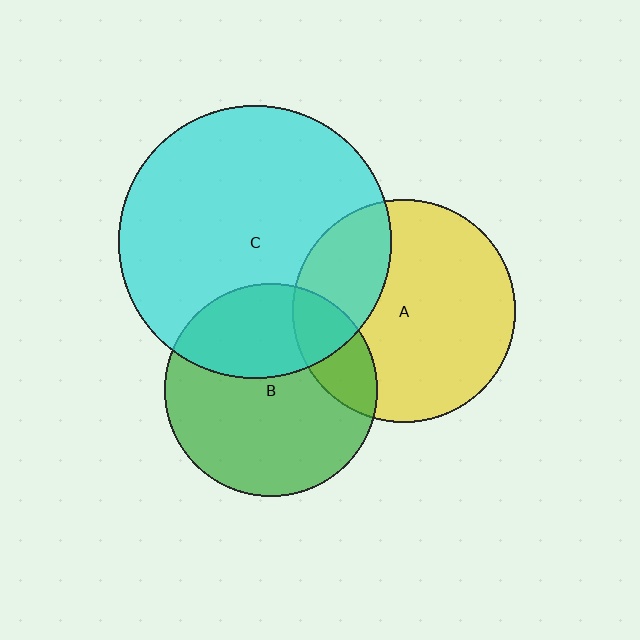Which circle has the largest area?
Circle C (cyan).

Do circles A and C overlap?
Yes.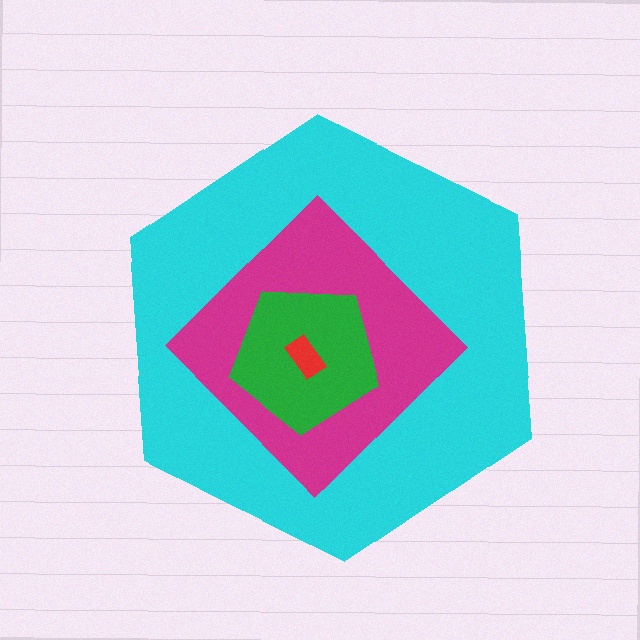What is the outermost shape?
The cyan hexagon.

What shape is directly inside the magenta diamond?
The green pentagon.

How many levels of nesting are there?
4.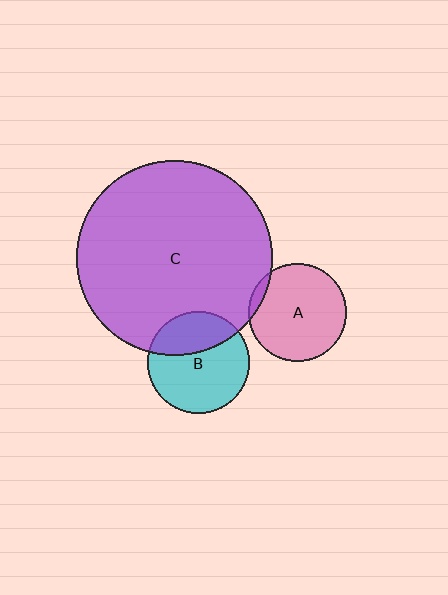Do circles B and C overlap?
Yes.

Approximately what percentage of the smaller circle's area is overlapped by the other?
Approximately 35%.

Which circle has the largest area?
Circle C (purple).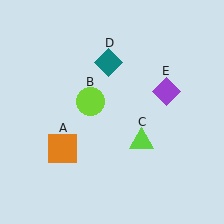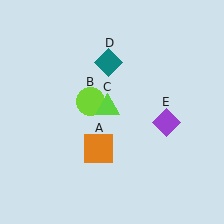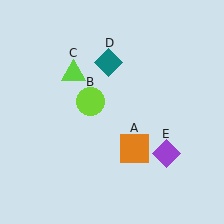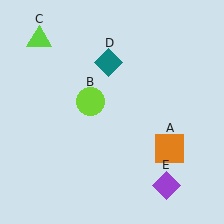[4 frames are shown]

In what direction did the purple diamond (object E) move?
The purple diamond (object E) moved down.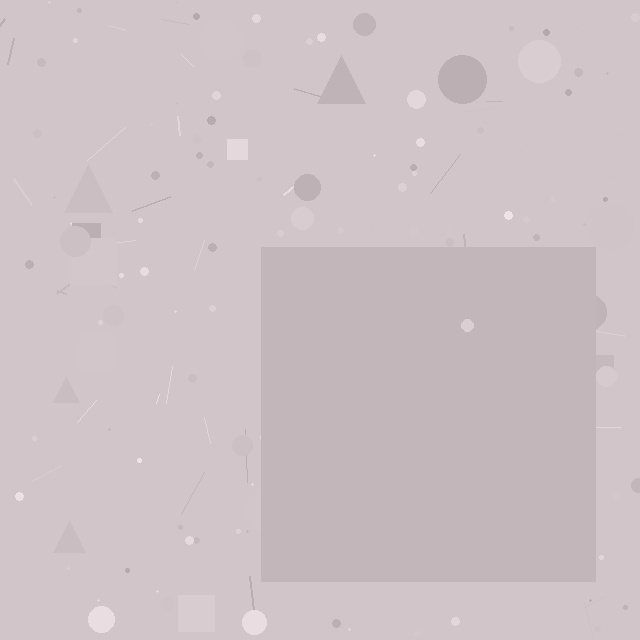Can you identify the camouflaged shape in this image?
The camouflaged shape is a square.